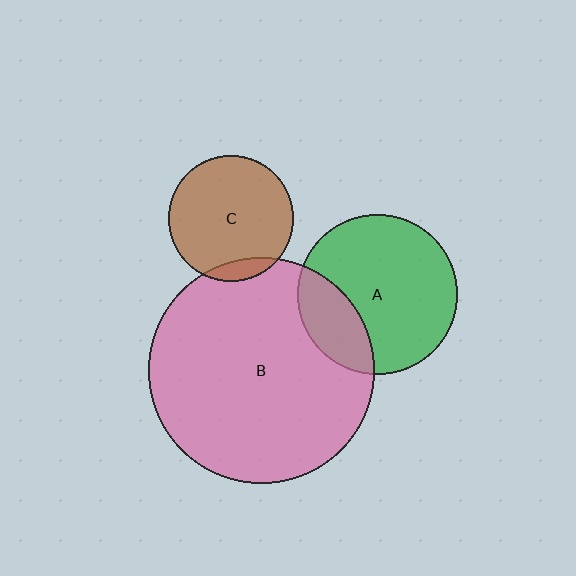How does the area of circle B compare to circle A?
Approximately 2.0 times.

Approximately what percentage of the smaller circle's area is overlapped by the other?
Approximately 25%.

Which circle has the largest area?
Circle B (pink).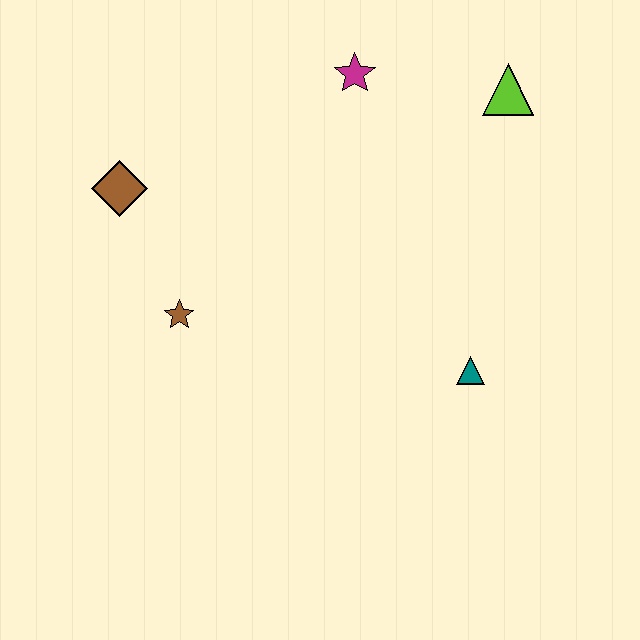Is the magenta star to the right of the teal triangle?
No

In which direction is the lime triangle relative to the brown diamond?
The lime triangle is to the right of the brown diamond.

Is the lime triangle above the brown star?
Yes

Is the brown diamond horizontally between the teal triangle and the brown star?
No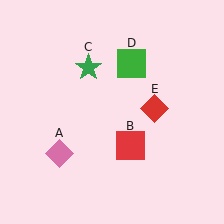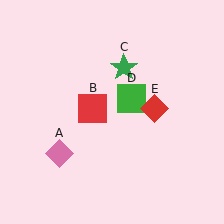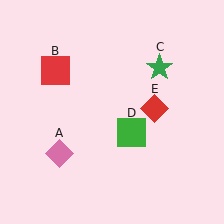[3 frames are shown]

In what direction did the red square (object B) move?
The red square (object B) moved up and to the left.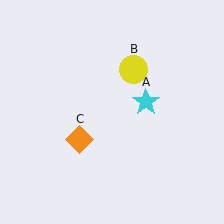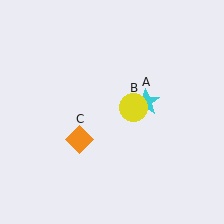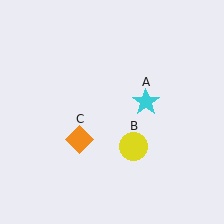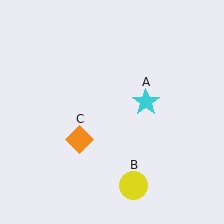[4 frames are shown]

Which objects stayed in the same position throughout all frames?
Cyan star (object A) and orange diamond (object C) remained stationary.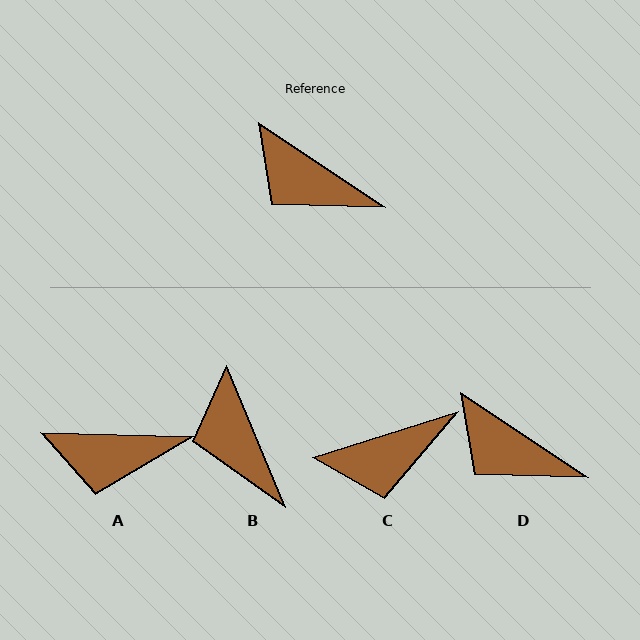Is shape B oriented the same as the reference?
No, it is off by about 34 degrees.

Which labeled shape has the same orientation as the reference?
D.